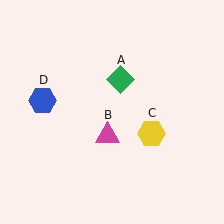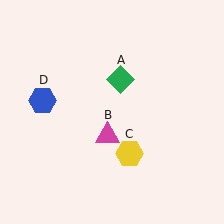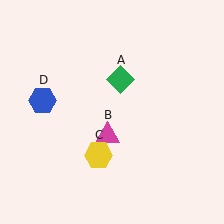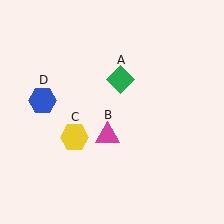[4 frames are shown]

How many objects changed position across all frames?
1 object changed position: yellow hexagon (object C).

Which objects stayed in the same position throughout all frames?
Green diamond (object A) and magenta triangle (object B) and blue hexagon (object D) remained stationary.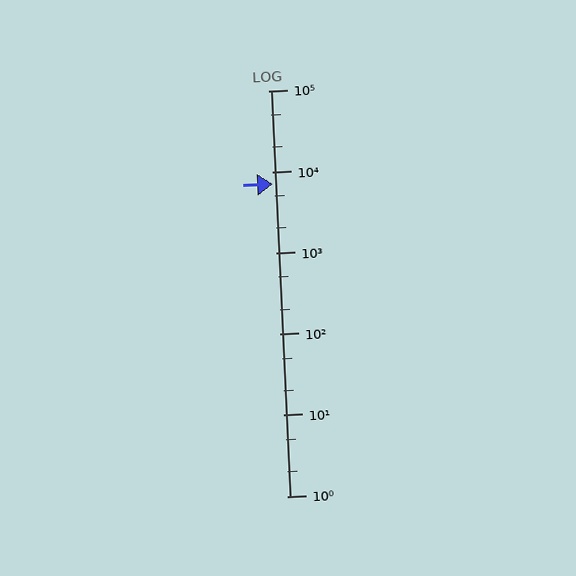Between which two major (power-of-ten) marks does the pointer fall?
The pointer is between 1000 and 10000.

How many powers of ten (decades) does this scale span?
The scale spans 5 decades, from 1 to 100000.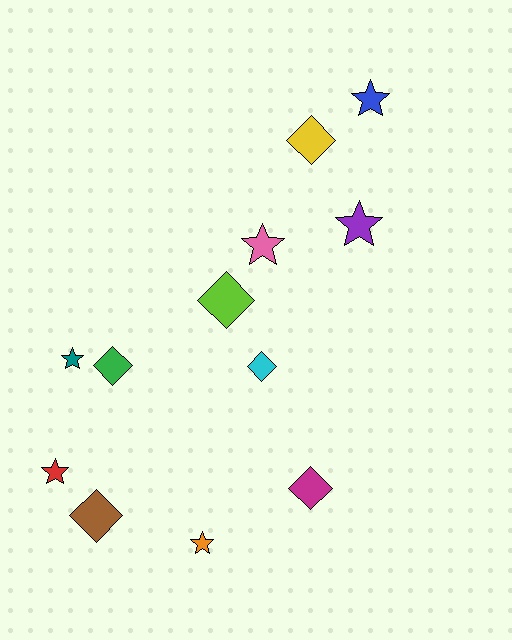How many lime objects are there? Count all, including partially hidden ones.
There is 1 lime object.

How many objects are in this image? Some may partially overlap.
There are 12 objects.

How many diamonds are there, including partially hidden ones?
There are 6 diamonds.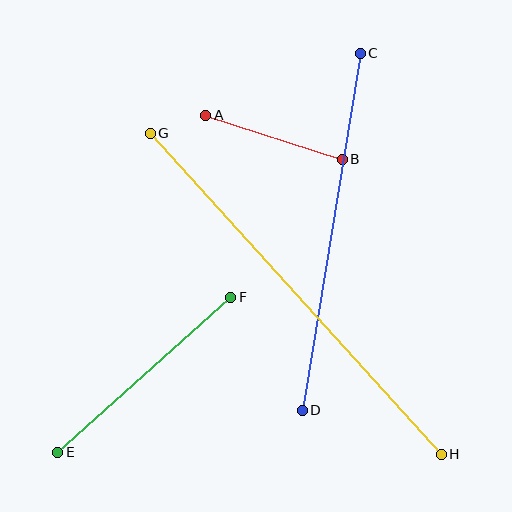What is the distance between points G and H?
The distance is approximately 434 pixels.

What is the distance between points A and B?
The distance is approximately 144 pixels.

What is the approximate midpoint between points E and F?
The midpoint is at approximately (144, 375) pixels.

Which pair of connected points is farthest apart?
Points G and H are farthest apart.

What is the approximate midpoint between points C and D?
The midpoint is at approximately (331, 232) pixels.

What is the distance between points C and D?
The distance is approximately 362 pixels.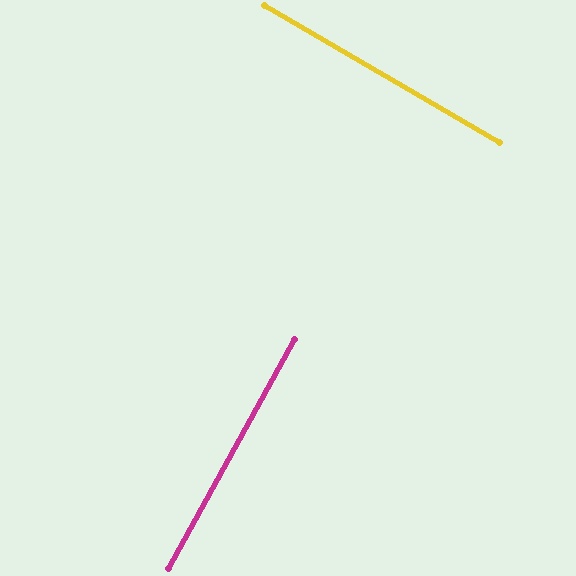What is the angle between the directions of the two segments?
Approximately 89 degrees.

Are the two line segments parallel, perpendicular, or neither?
Perpendicular — they meet at approximately 89°.